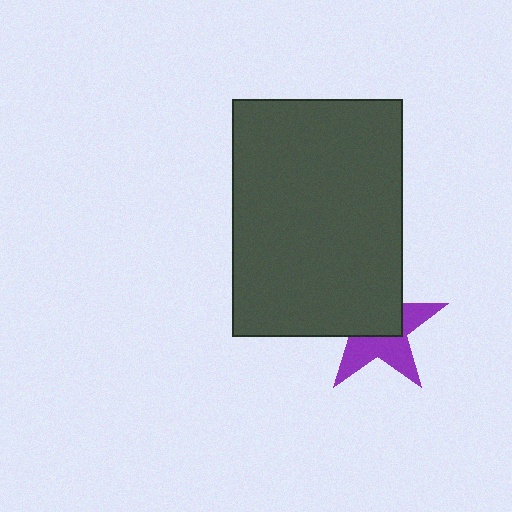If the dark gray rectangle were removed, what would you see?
You would see the complete purple star.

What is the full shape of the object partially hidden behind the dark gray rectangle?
The partially hidden object is a purple star.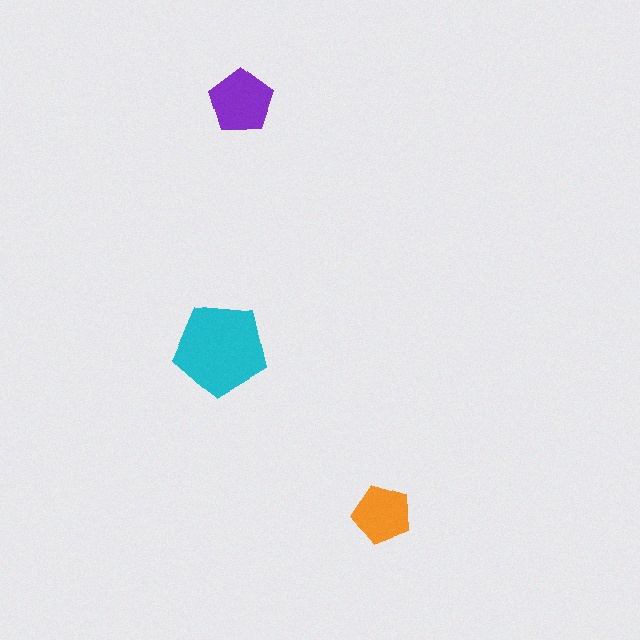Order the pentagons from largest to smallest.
the cyan one, the purple one, the orange one.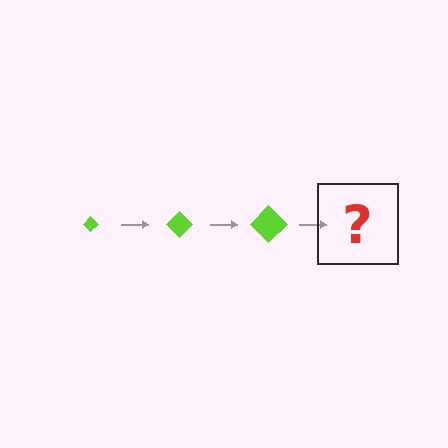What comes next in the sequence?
The next element should be a lime diamond, larger than the previous one.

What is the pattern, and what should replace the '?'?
The pattern is that the diamond gets progressively larger each step. The '?' should be a lime diamond, larger than the previous one.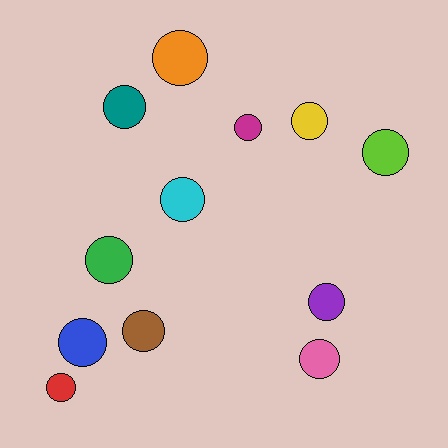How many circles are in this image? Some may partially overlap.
There are 12 circles.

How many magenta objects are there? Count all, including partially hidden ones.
There is 1 magenta object.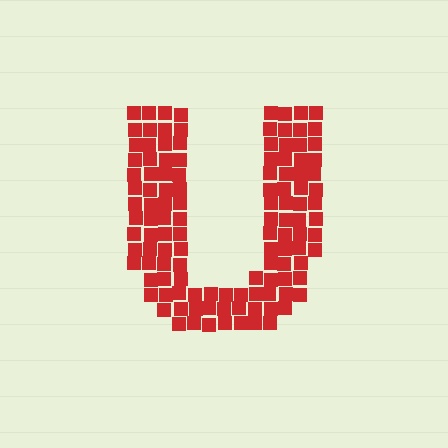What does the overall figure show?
The overall figure shows the letter U.